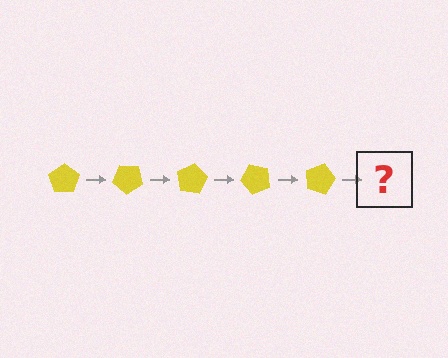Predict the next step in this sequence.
The next step is a yellow pentagon rotated 200 degrees.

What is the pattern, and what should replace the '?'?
The pattern is that the pentagon rotates 40 degrees each step. The '?' should be a yellow pentagon rotated 200 degrees.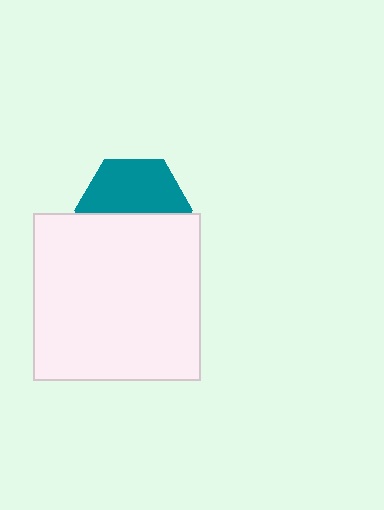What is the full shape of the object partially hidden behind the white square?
The partially hidden object is a teal hexagon.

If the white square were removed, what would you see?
You would see the complete teal hexagon.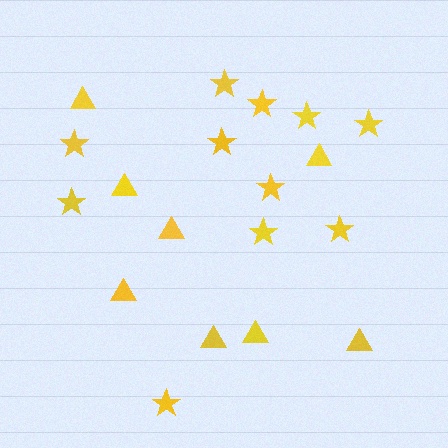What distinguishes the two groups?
There are 2 groups: one group of triangles (8) and one group of stars (11).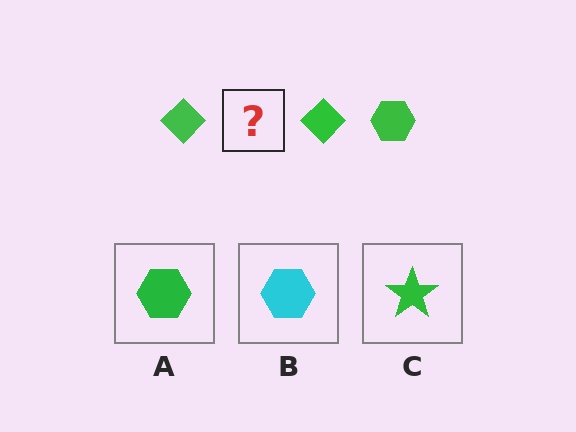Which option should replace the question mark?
Option A.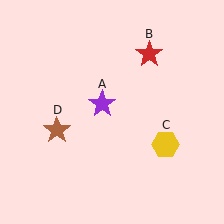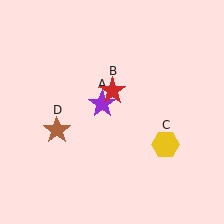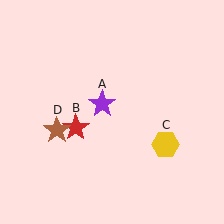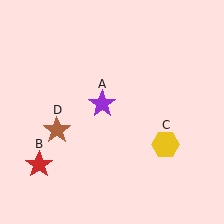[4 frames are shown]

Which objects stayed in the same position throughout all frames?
Purple star (object A) and yellow hexagon (object C) and brown star (object D) remained stationary.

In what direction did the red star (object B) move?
The red star (object B) moved down and to the left.